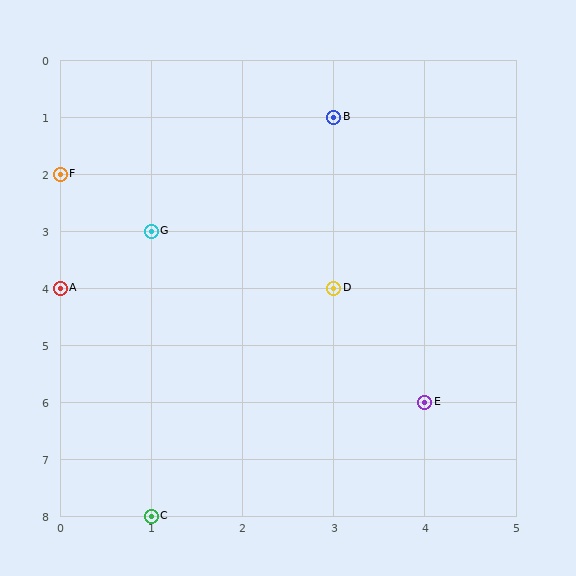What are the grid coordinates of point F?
Point F is at grid coordinates (0, 2).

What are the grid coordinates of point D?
Point D is at grid coordinates (3, 4).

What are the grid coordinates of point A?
Point A is at grid coordinates (0, 4).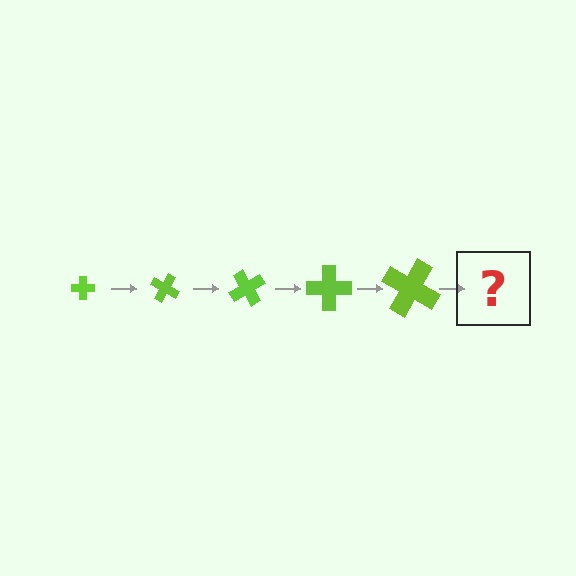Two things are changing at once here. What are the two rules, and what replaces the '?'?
The two rules are that the cross grows larger each step and it rotates 30 degrees each step. The '?' should be a cross, larger than the previous one and rotated 150 degrees from the start.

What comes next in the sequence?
The next element should be a cross, larger than the previous one and rotated 150 degrees from the start.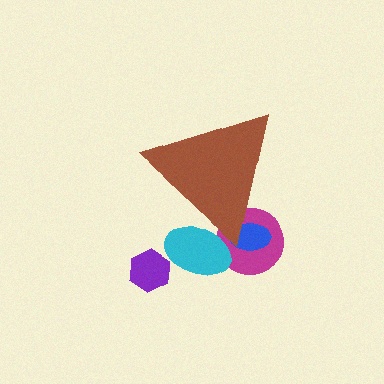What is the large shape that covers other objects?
A brown triangle.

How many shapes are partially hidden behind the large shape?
3 shapes are partially hidden.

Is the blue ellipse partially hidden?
Yes, the blue ellipse is partially hidden behind the brown triangle.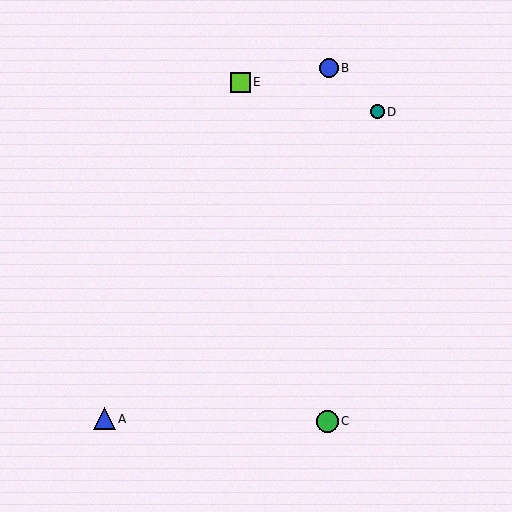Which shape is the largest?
The blue triangle (labeled A) is the largest.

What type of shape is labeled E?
Shape E is a lime square.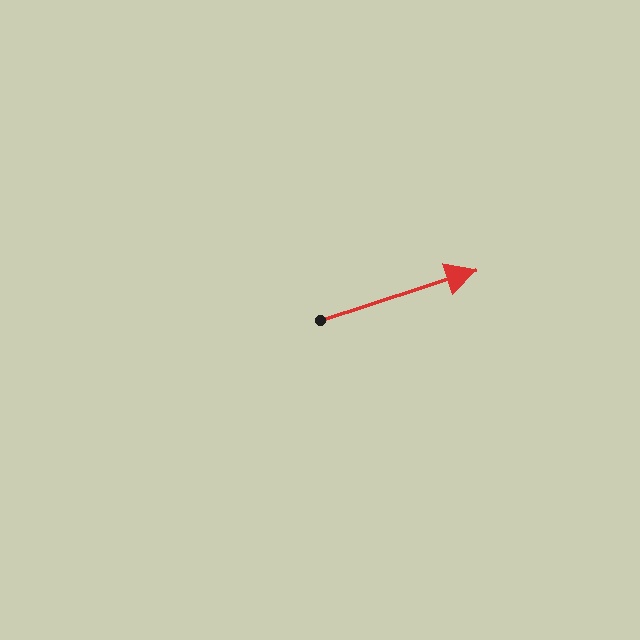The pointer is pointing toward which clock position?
Roughly 2 o'clock.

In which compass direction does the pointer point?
East.